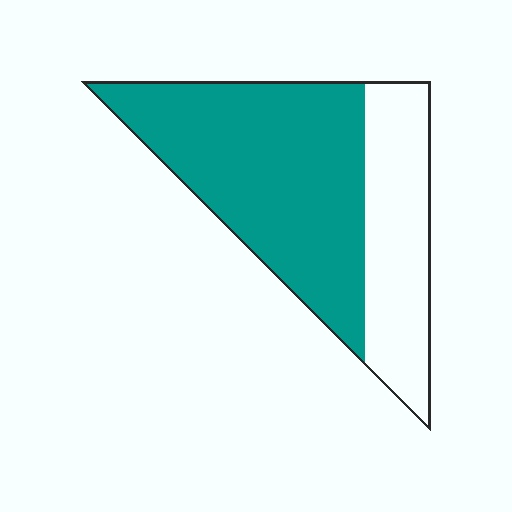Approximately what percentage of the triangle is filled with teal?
Approximately 65%.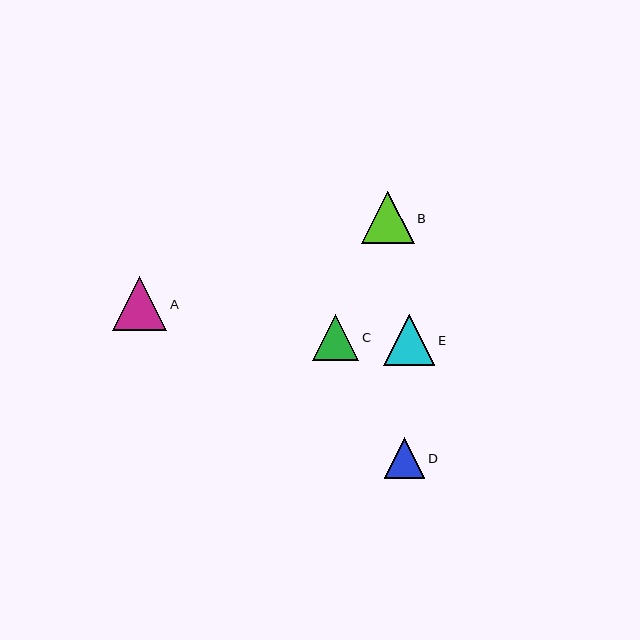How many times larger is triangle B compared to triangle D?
Triangle B is approximately 1.3 times the size of triangle D.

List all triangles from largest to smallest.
From largest to smallest: A, B, E, C, D.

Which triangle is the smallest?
Triangle D is the smallest with a size of approximately 40 pixels.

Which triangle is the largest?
Triangle A is the largest with a size of approximately 54 pixels.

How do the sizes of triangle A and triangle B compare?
Triangle A and triangle B are approximately the same size.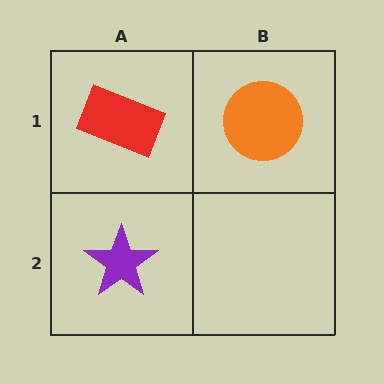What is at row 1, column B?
An orange circle.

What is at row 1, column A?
A red rectangle.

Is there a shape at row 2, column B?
No, that cell is empty.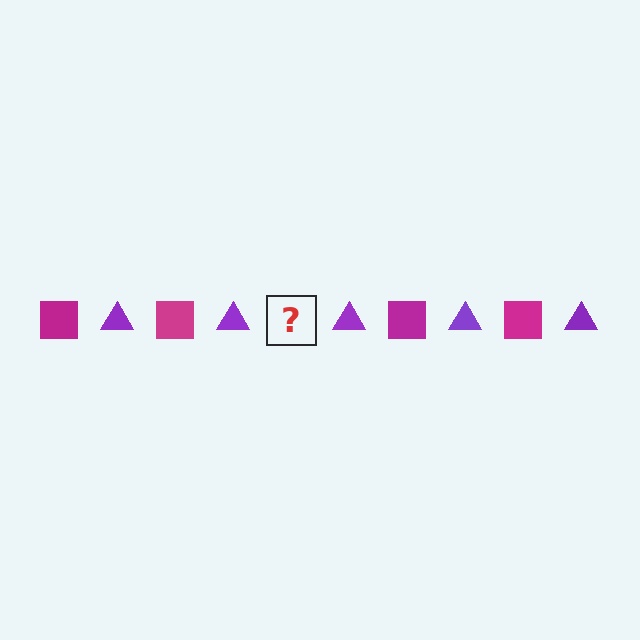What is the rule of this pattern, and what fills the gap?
The rule is that the pattern alternates between magenta square and purple triangle. The gap should be filled with a magenta square.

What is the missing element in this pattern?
The missing element is a magenta square.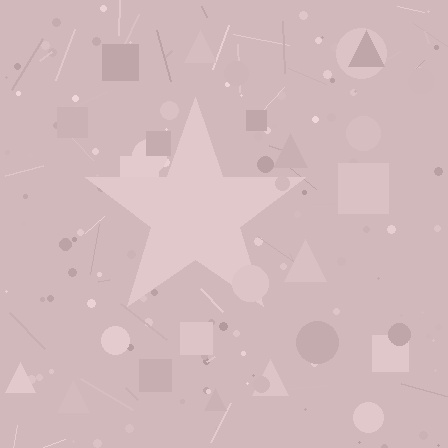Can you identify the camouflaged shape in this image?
The camouflaged shape is a star.